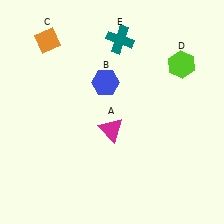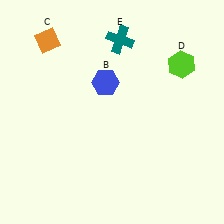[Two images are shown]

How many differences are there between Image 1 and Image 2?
There is 1 difference between the two images.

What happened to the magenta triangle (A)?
The magenta triangle (A) was removed in Image 2. It was in the bottom-left area of Image 1.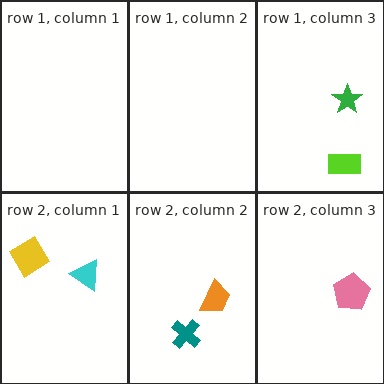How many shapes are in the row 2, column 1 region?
2.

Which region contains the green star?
The row 1, column 3 region.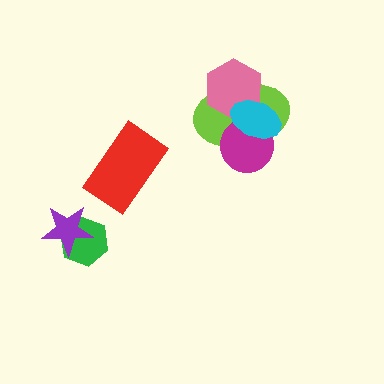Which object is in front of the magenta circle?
The cyan ellipse is in front of the magenta circle.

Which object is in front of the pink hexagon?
The cyan ellipse is in front of the pink hexagon.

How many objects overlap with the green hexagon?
1 object overlaps with the green hexagon.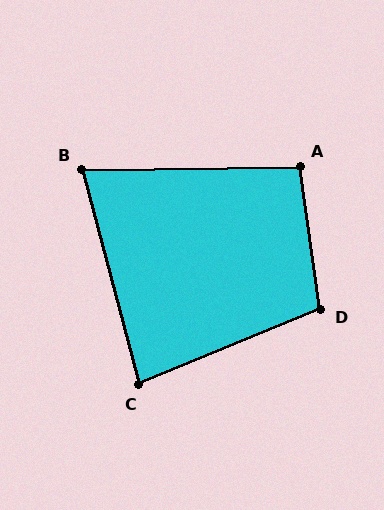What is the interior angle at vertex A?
Approximately 97 degrees (obtuse).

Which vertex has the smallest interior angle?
B, at approximately 76 degrees.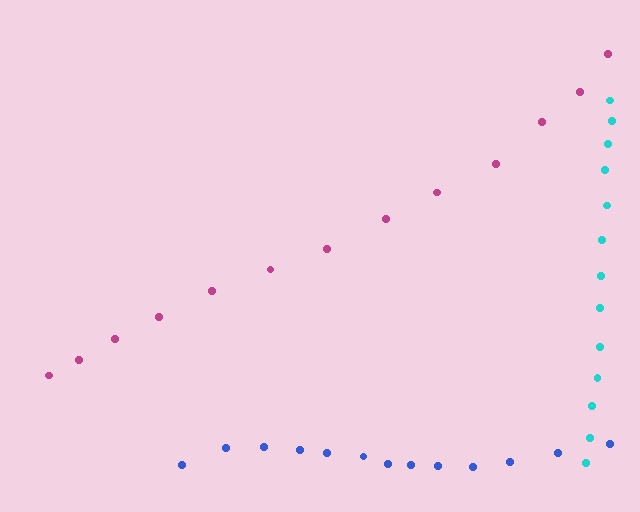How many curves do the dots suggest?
There are 3 distinct paths.